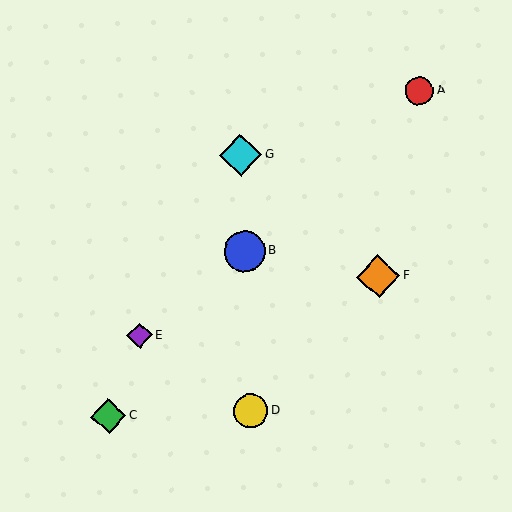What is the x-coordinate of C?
Object C is at x≈109.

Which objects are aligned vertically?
Objects B, D, G are aligned vertically.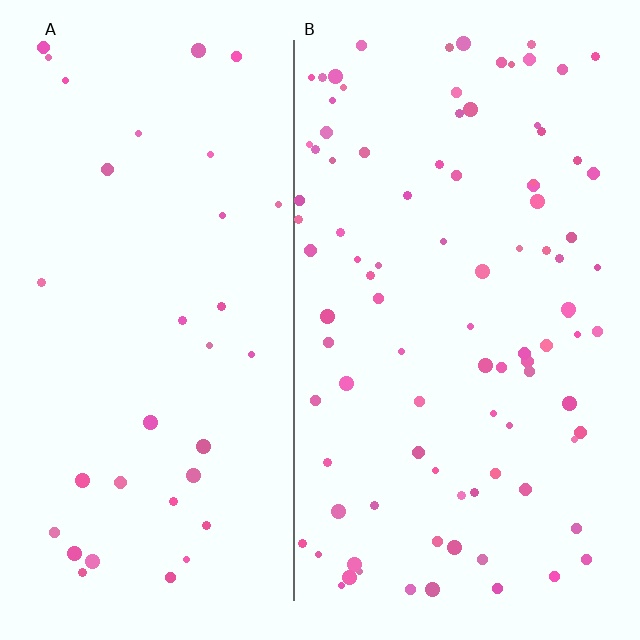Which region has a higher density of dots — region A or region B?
B (the right).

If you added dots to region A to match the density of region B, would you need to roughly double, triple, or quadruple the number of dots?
Approximately triple.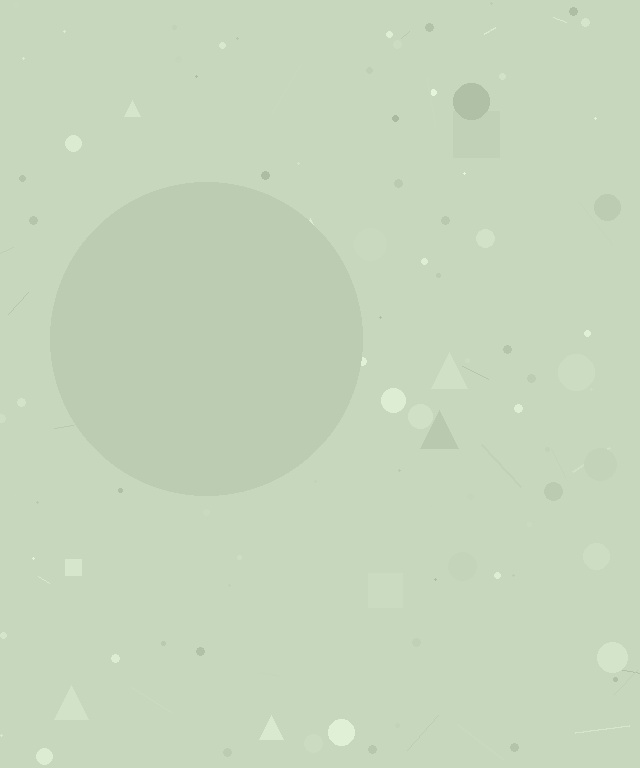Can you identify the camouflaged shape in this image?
The camouflaged shape is a circle.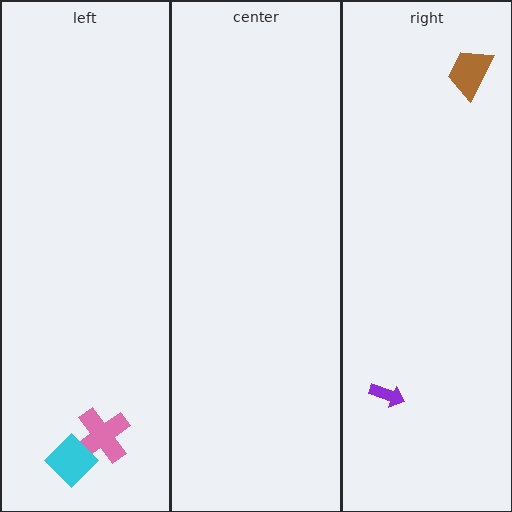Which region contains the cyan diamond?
The left region.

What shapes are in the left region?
The pink cross, the cyan diamond.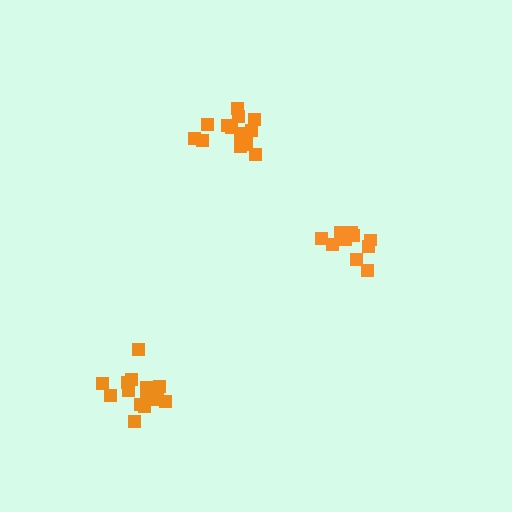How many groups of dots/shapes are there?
There are 3 groups.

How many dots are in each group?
Group 1: 14 dots, Group 2: 10 dots, Group 3: 14 dots (38 total).